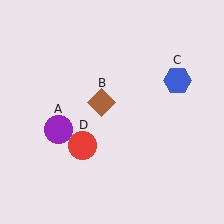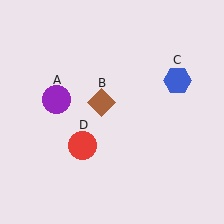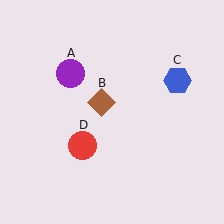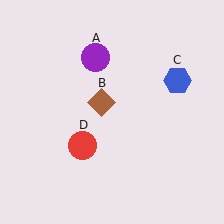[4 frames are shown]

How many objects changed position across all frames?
1 object changed position: purple circle (object A).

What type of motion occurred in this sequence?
The purple circle (object A) rotated clockwise around the center of the scene.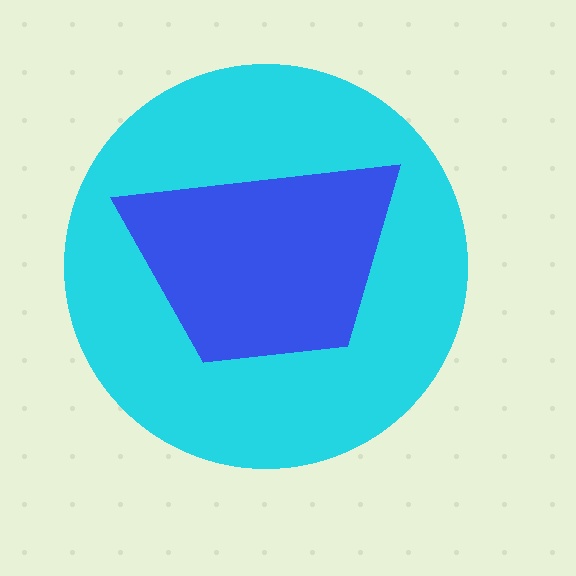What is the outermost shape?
The cyan circle.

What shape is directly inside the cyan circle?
The blue trapezoid.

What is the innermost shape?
The blue trapezoid.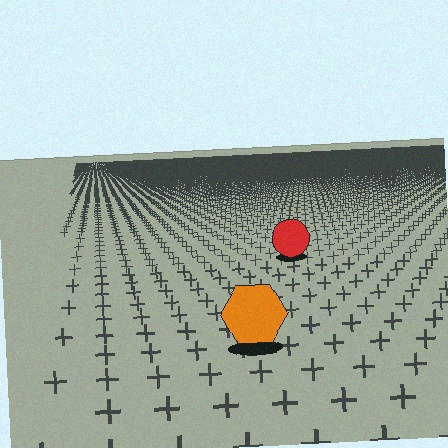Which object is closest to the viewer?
The orange hexagon is closest. The texture marks near it are larger and more spread out.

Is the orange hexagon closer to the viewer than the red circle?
Yes. The orange hexagon is closer — you can tell from the texture gradient: the ground texture is coarser near it.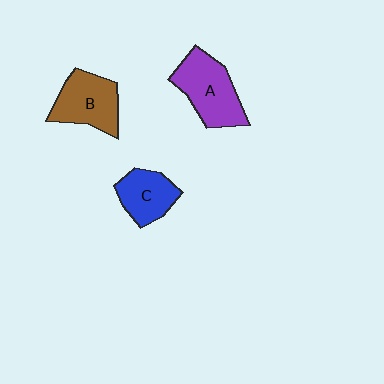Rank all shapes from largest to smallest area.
From largest to smallest: A (purple), B (brown), C (blue).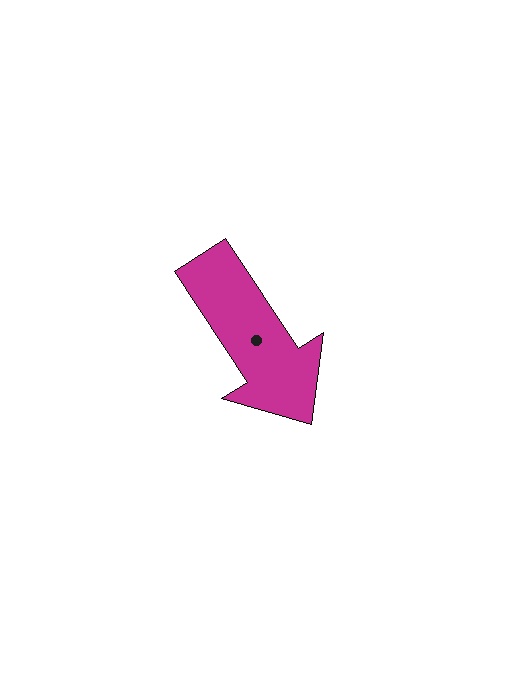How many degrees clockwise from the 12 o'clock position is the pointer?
Approximately 147 degrees.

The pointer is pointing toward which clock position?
Roughly 5 o'clock.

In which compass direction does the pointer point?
Southeast.